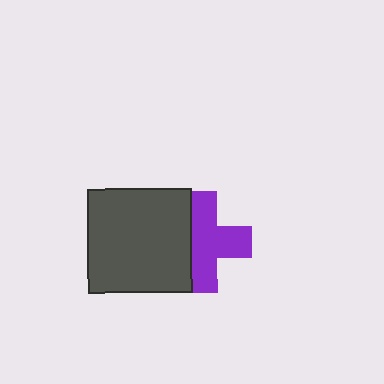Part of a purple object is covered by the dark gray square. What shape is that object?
It is a cross.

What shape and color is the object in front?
The object in front is a dark gray square.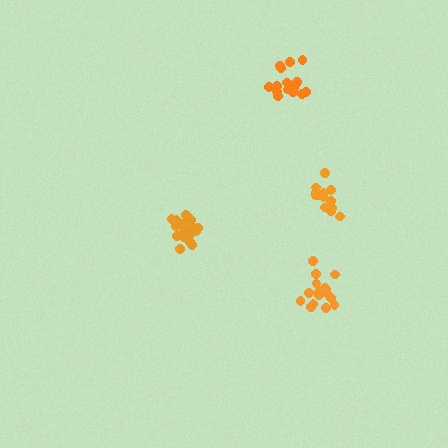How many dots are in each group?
Group 1: 16 dots, Group 2: 21 dots, Group 3: 17 dots, Group 4: 15 dots (69 total).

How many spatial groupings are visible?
There are 4 spatial groupings.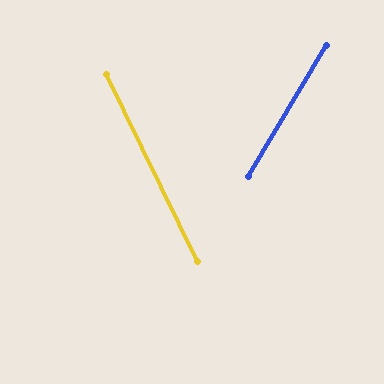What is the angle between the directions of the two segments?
Approximately 57 degrees.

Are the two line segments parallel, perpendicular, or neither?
Neither parallel nor perpendicular — they differ by about 57°.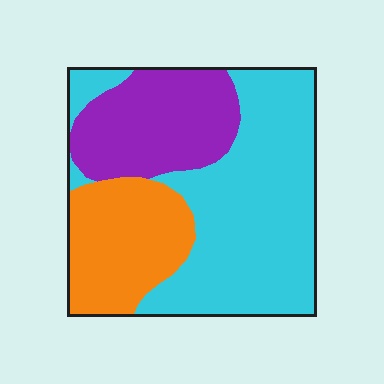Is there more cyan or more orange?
Cyan.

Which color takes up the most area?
Cyan, at roughly 50%.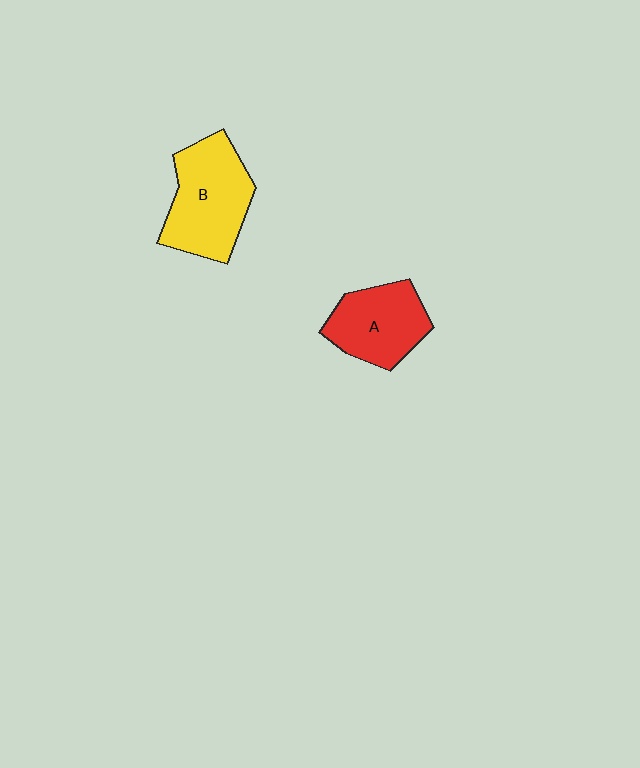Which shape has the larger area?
Shape B (yellow).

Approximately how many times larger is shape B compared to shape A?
Approximately 1.3 times.